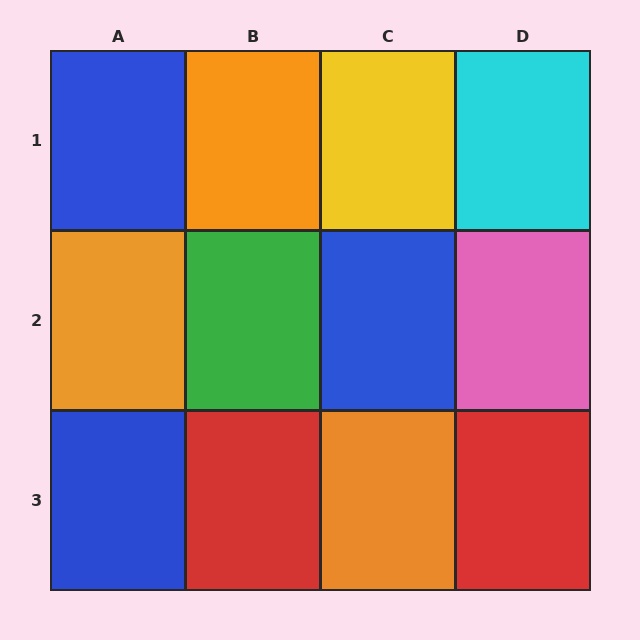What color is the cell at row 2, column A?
Orange.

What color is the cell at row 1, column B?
Orange.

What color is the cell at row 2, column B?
Green.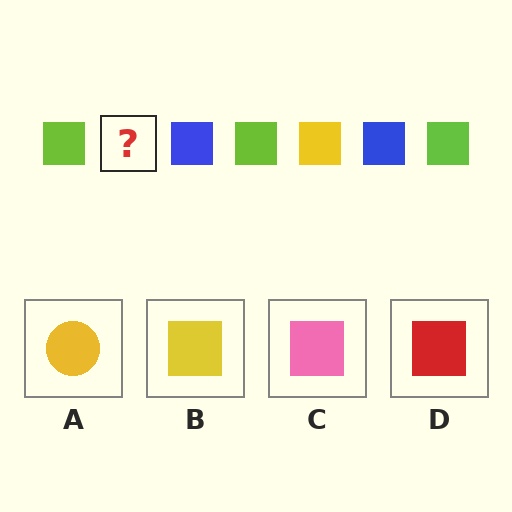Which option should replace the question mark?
Option B.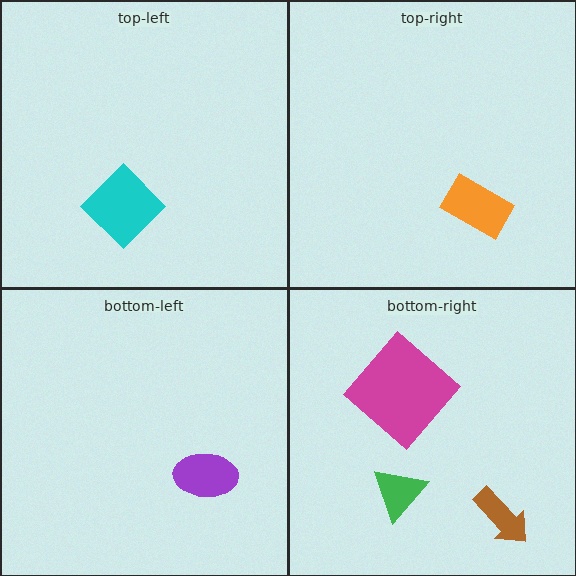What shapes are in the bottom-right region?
The green triangle, the brown arrow, the magenta diamond.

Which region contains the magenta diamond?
The bottom-right region.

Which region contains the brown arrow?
The bottom-right region.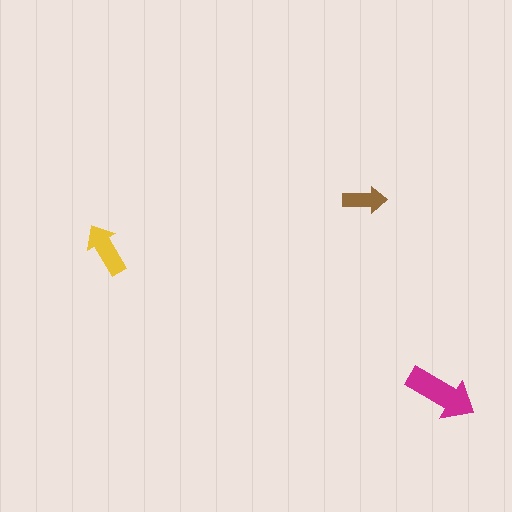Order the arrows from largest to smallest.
the magenta one, the yellow one, the brown one.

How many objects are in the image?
There are 3 objects in the image.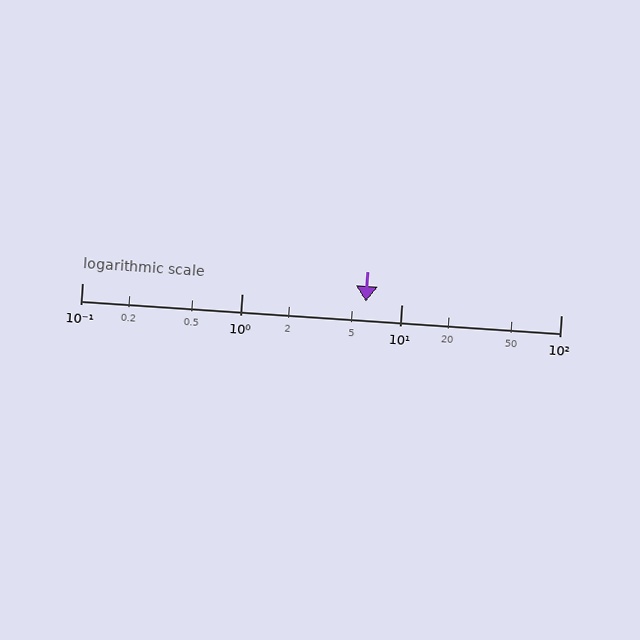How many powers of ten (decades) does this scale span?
The scale spans 3 decades, from 0.1 to 100.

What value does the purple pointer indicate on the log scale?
The pointer indicates approximately 6.